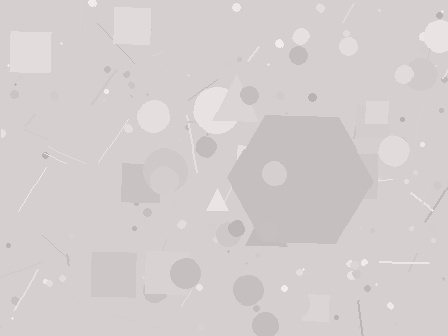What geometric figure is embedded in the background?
A hexagon is embedded in the background.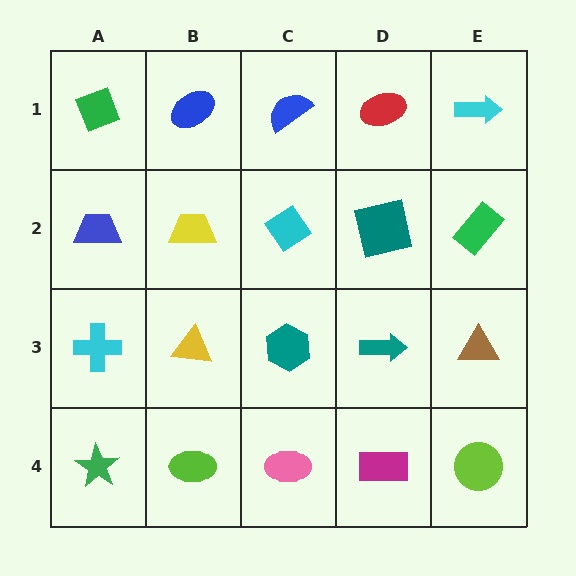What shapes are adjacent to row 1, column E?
A green rectangle (row 2, column E), a red ellipse (row 1, column D).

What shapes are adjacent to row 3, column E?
A green rectangle (row 2, column E), a lime circle (row 4, column E), a teal arrow (row 3, column D).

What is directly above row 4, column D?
A teal arrow.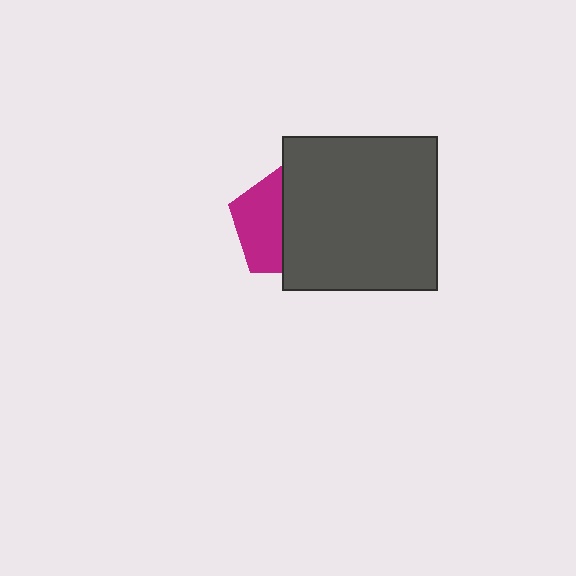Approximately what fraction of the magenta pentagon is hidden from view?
Roughly 56% of the magenta pentagon is hidden behind the dark gray square.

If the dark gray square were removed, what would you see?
You would see the complete magenta pentagon.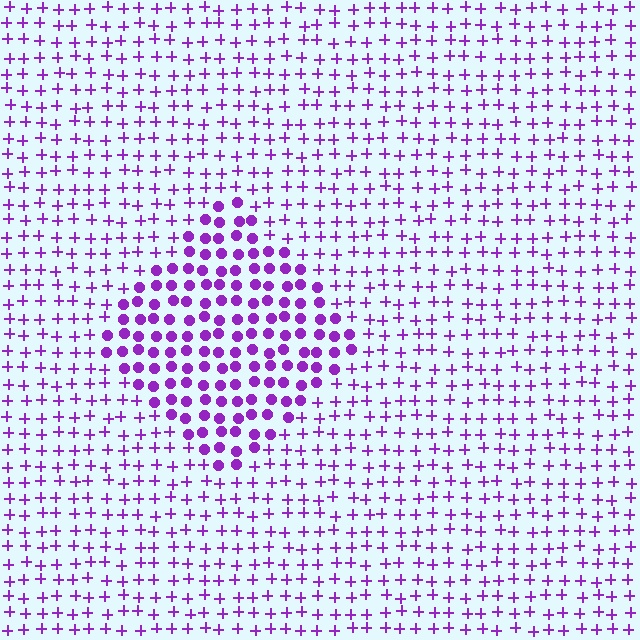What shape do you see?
I see a diamond.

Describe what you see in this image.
The image is filled with small purple elements arranged in a uniform grid. A diamond-shaped region contains circles, while the surrounding area contains plus signs. The boundary is defined purely by the change in element shape.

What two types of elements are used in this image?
The image uses circles inside the diamond region and plus signs outside it.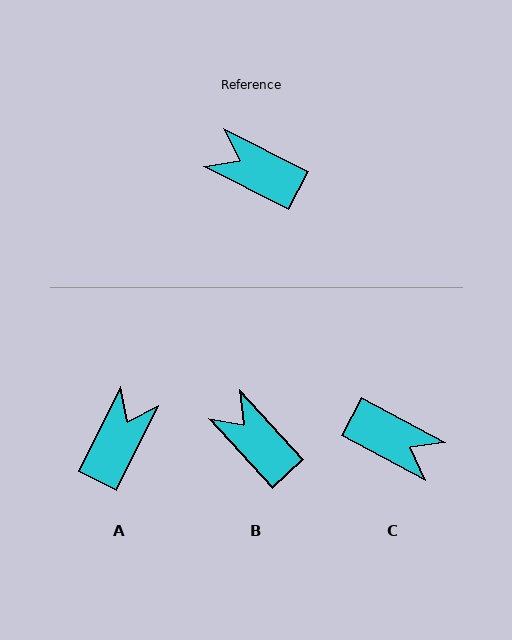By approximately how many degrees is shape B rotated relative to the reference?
Approximately 21 degrees clockwise.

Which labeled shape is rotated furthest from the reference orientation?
C, about 179 degrees away.